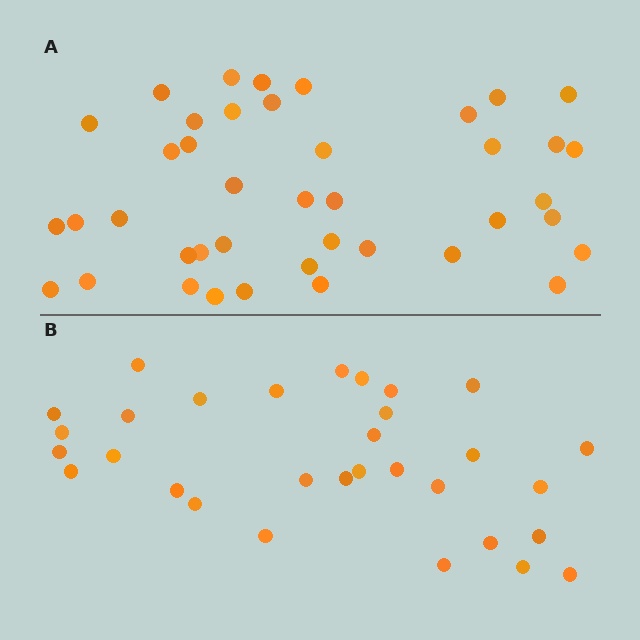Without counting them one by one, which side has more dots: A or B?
Region A (the top region) has more dots.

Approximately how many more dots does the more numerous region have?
Region A has roughly 10 or so more dots than region B.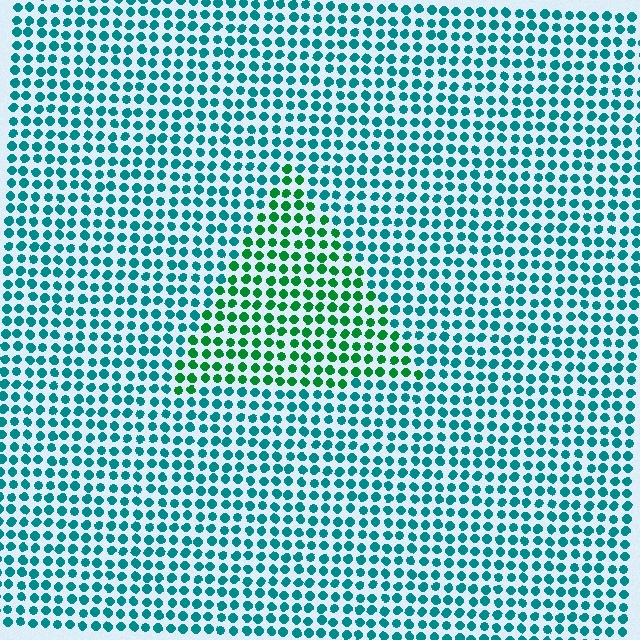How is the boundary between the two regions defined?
The boundary is defined purely by a slight shift in hue (about 40 degrees). Spacing, size, and orientation are identical on both sides.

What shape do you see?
I see a triangle.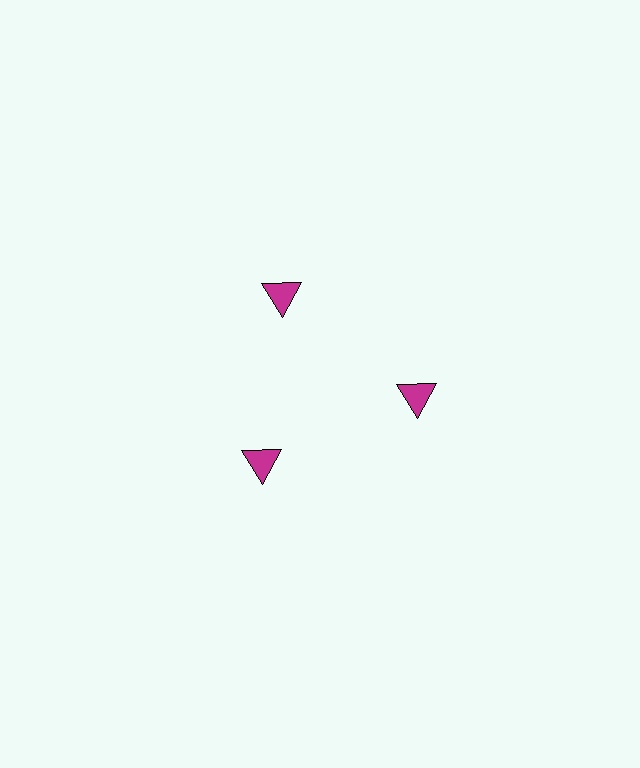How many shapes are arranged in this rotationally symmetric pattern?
There are 3 shapes, arranged in 3 groups of 1.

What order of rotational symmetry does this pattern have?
This pattern has 3-fold rotational symmetry.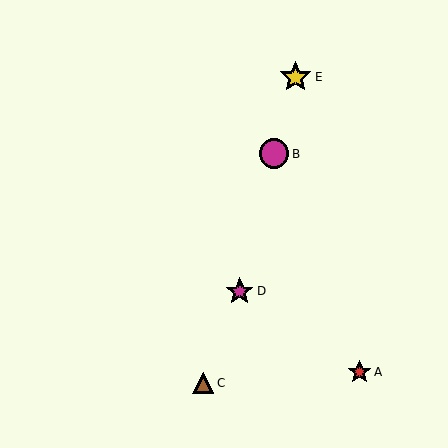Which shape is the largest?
The yellow star (labeled E) is the largest.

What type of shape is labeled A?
Shape A is a red star.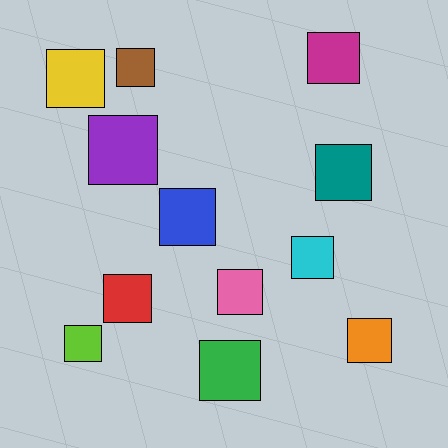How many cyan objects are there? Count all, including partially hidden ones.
There is 1 cyan object.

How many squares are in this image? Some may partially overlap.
There are 12 squares.